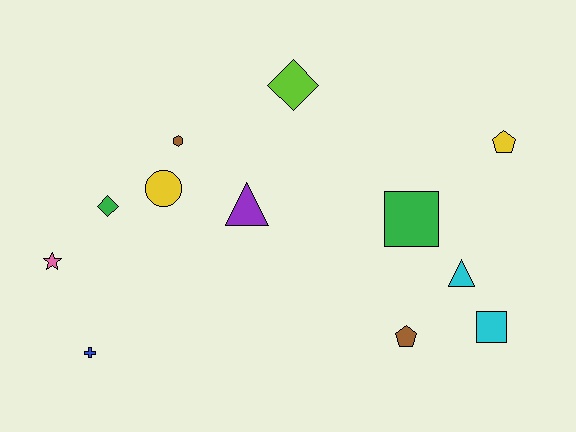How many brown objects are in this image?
There are 2 brown objects.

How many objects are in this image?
There are 12 objects.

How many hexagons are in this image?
There is 1 hexagon.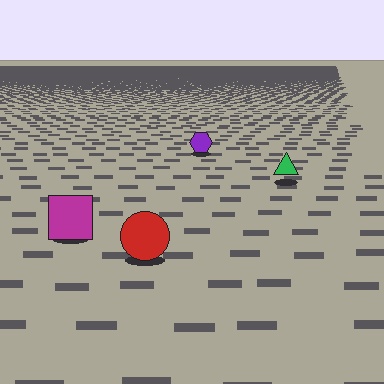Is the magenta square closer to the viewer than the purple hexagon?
Yes. The magenta square is closer — you can tell from the texture gradient: the ground texture is coarser near it.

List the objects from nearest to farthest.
From nearest to farthest: the red circle, the magenta square, the green triangle, the purple hexagon.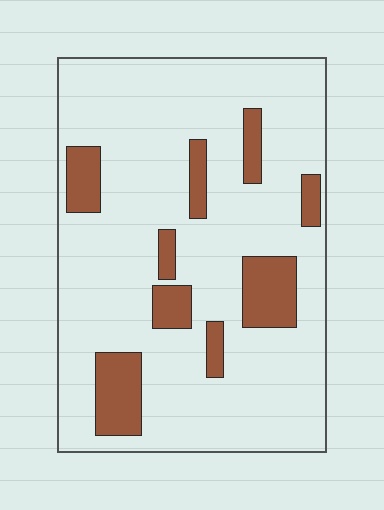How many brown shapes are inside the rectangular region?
9.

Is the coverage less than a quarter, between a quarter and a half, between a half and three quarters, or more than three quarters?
Less than a quarter.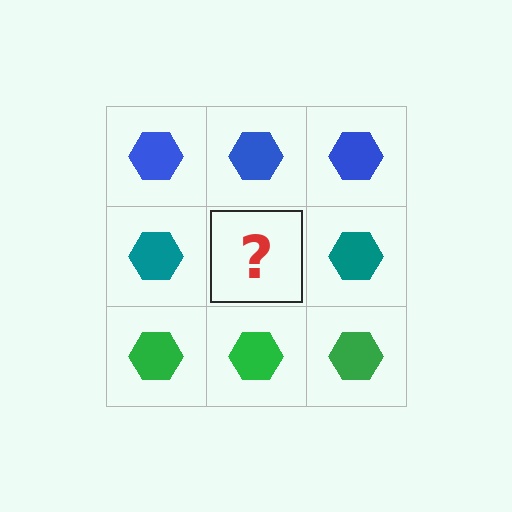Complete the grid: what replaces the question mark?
The question mark should be replaced with a teal hexagon.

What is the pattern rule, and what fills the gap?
The rule is that each row has a consistent color. The gap should be filled with a teal hexagon.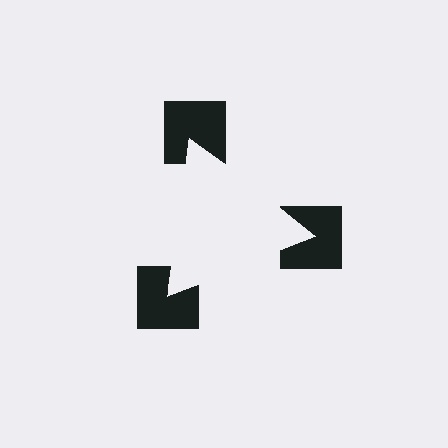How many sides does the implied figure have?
3 sides.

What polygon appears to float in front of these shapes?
An illusory triangle — its edges are inferred from the aligned wedge cuts in the notched squares, not physically drawn.